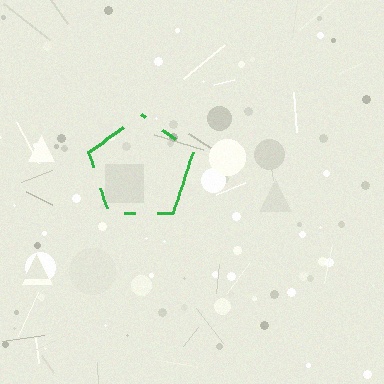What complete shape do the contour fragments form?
The contour fragments form a pentagon.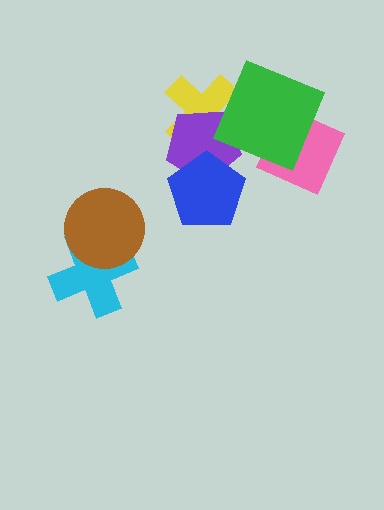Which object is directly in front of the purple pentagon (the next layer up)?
The green square is directly in front of the purple pentagon.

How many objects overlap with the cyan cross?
1 object overlaps with the cyan cross.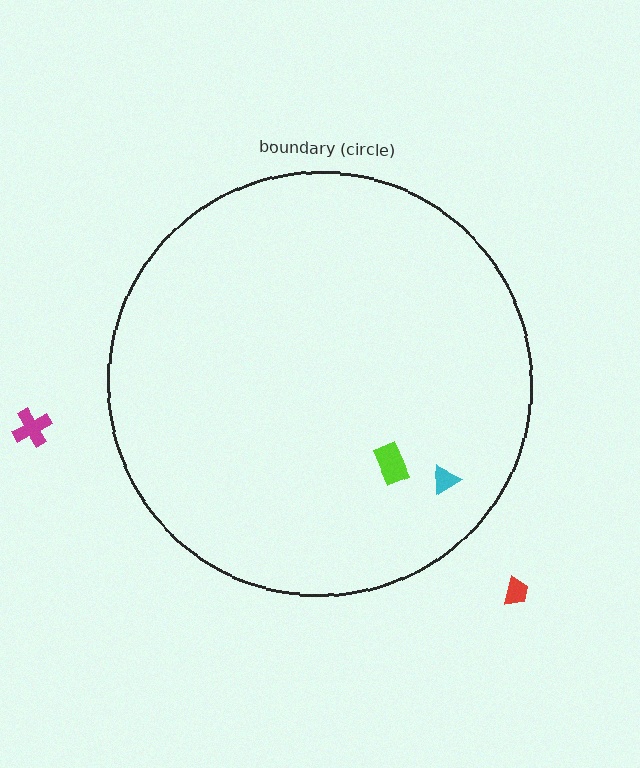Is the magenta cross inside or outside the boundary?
Outside.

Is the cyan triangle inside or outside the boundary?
Inside.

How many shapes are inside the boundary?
2 inside, 2 outside.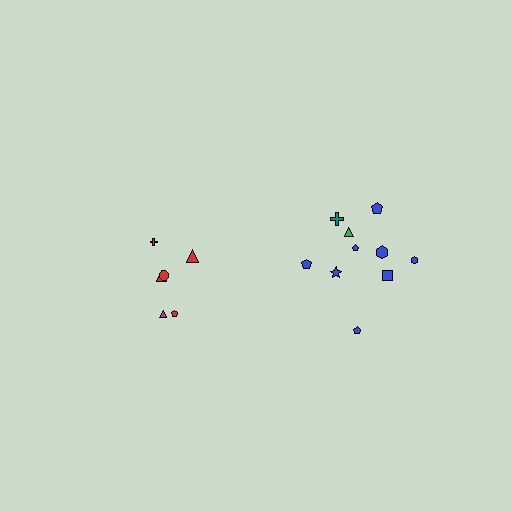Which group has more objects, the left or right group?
The right group.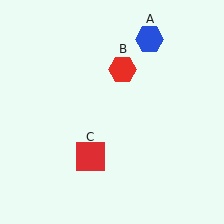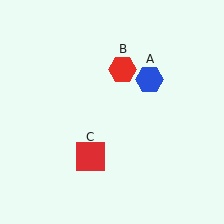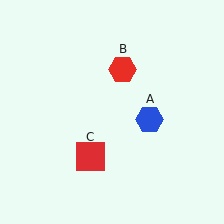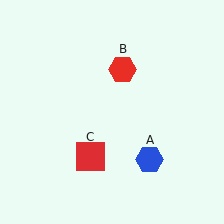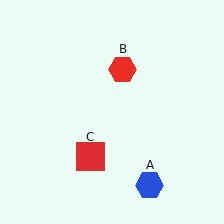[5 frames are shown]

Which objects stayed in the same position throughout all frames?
Red hexagon (object B) and red square (object C) remained stationary.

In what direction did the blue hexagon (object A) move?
The blue hexagon (object A) moved down.